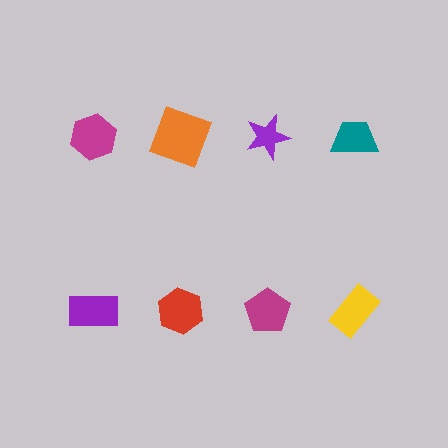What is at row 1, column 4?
A teal trapezoid.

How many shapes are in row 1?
4 shapes.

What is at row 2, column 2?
A red hexagon.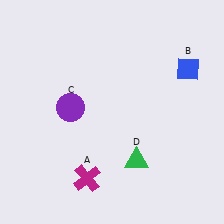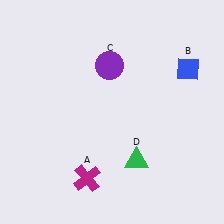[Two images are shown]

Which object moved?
The purple circle (C) moved up.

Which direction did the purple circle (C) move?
The purple circle (C) moved up.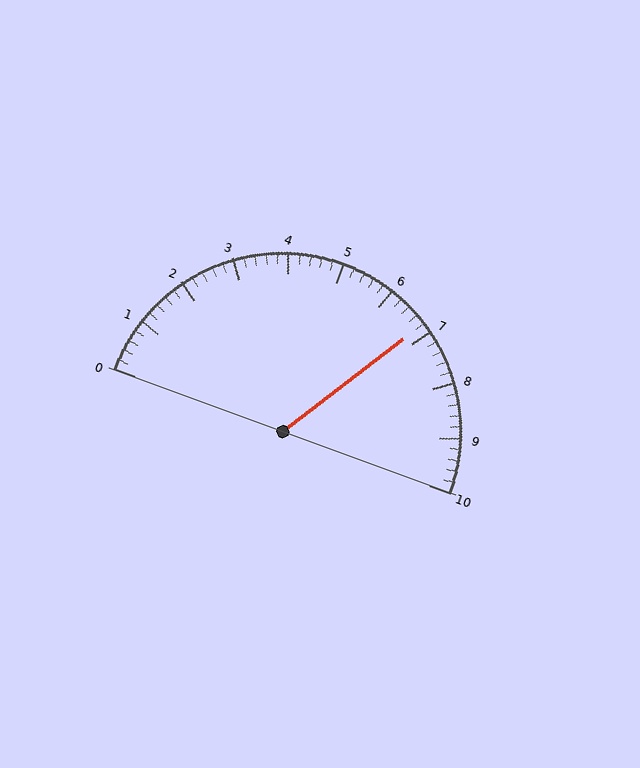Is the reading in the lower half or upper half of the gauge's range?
The reading is in the upper half of the range (0 to 10).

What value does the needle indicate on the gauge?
The needle indicates approximately 6.8.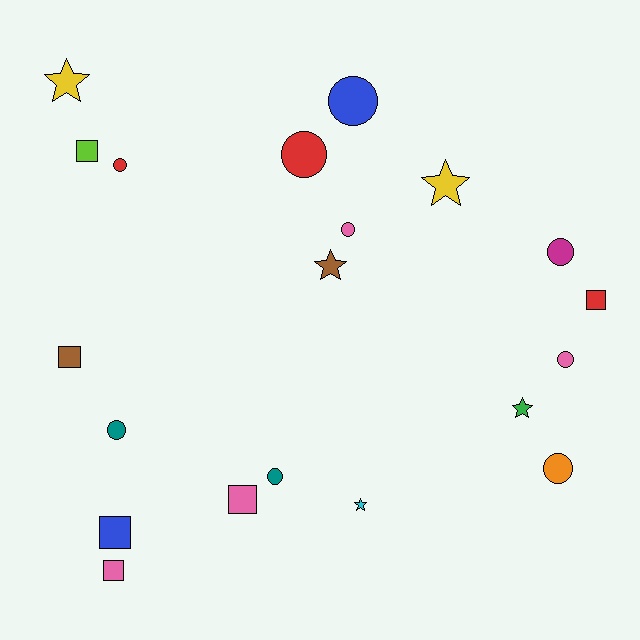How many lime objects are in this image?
There is 1 lime object.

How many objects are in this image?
There are 20 objects.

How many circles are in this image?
There are 9 circles.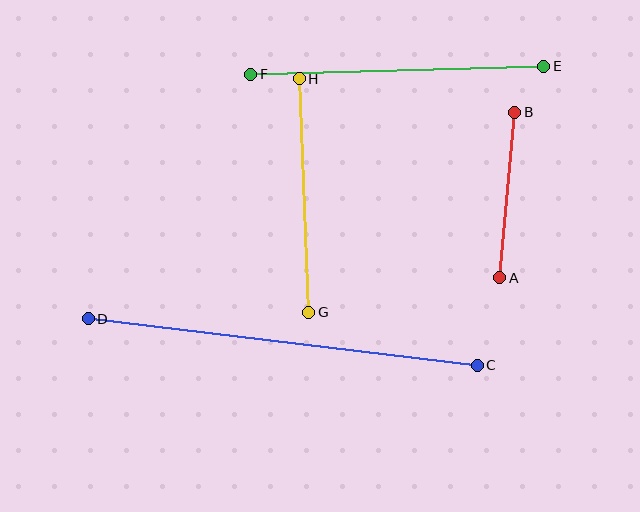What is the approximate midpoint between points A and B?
The midpoint is at approximately (507, 195) pixels.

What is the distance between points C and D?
The distance is approximately 392 pixels.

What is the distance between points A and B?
The distance is approximately 166 pixels.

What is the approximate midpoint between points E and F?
The midpoint is at approximately (397, 70) pixels.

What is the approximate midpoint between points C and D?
The midpoint is at approximately (283, 342) pixels.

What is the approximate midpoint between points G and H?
The midpoint is at approximately (304, 196) pixels.